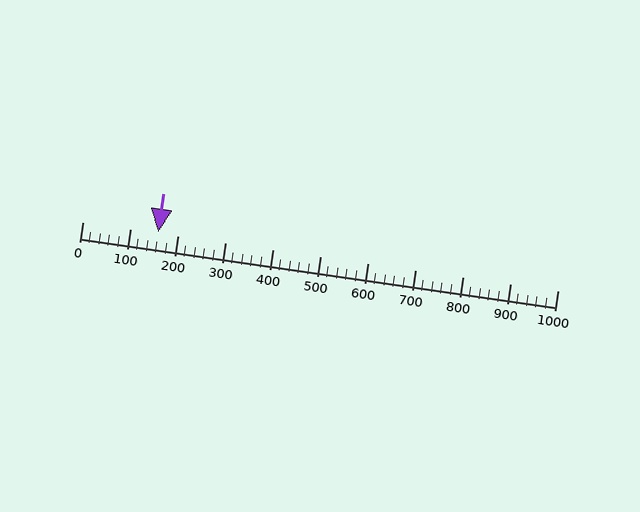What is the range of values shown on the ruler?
The ruler shows values from 0 to 1000.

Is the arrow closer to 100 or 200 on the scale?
The arrow is closer to 200.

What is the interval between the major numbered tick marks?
The major tick marks are spaced 100 units apart.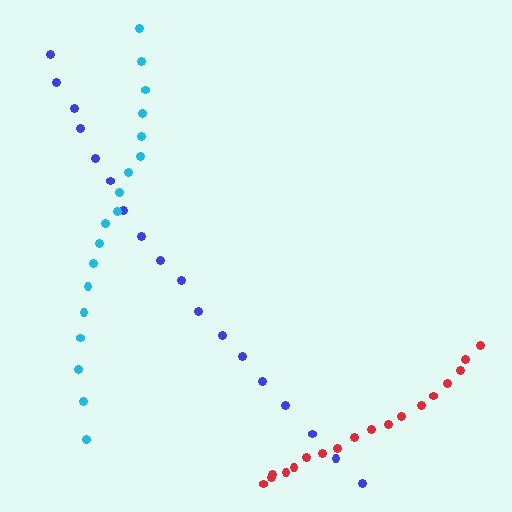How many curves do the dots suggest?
There are 3 distinct paths.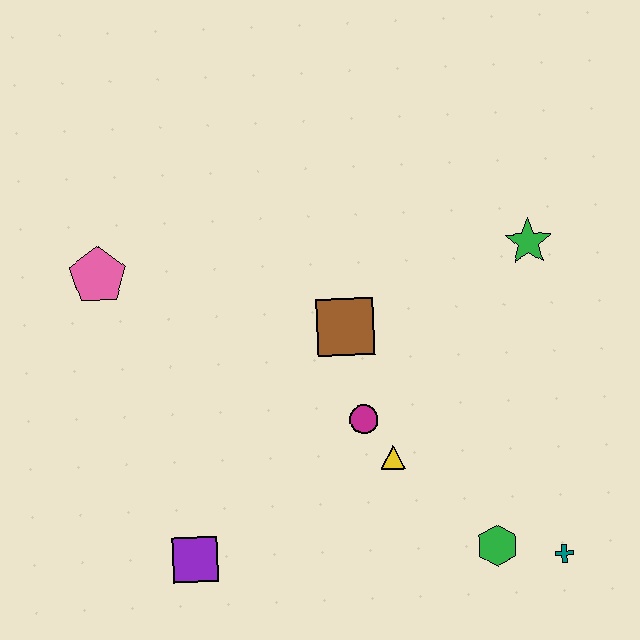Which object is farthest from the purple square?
The green star is farthest from the purple square.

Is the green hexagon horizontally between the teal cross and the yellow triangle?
Yes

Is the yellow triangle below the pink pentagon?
Yes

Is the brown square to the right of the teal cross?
No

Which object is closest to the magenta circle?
The yellow triangle is closest to the magenta circle.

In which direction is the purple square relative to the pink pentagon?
The purple square is below the pink pentagon.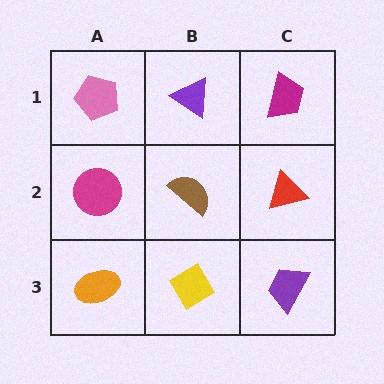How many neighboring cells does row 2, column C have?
3.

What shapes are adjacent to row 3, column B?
A brown semicircle (row 2, column B), an orange ellipse (row 3, column A), a purple trapezoid (row 3, column C).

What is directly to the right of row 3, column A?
A yellow diamond.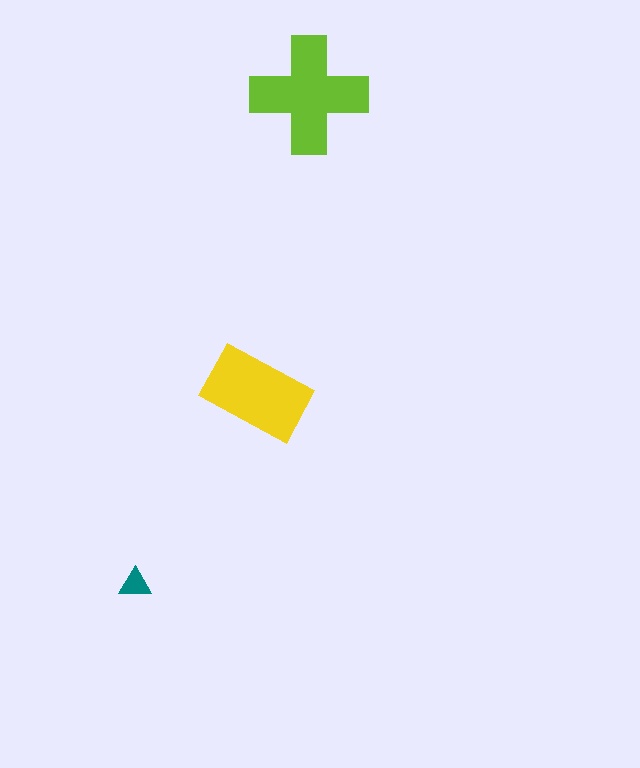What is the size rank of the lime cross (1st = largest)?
1st.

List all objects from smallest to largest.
The teal triangle, the yellow rectangle, the lime cross.